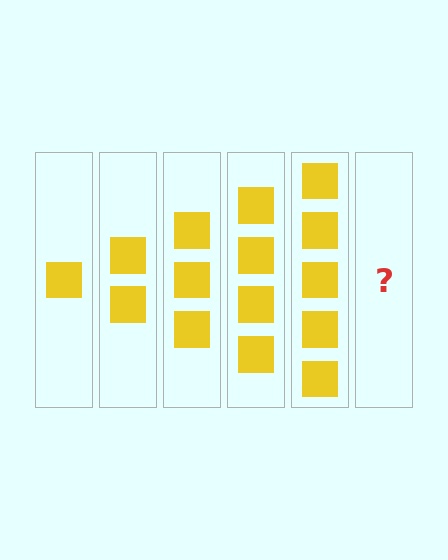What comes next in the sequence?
The next element should be 6 squares.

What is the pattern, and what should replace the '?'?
The pattern is that each step adds one more square. The '?' should be 6 squares.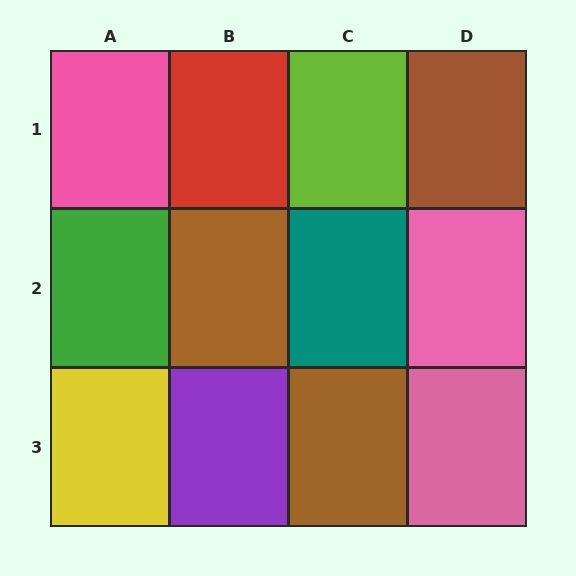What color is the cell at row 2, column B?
Brown.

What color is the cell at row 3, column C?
Brown.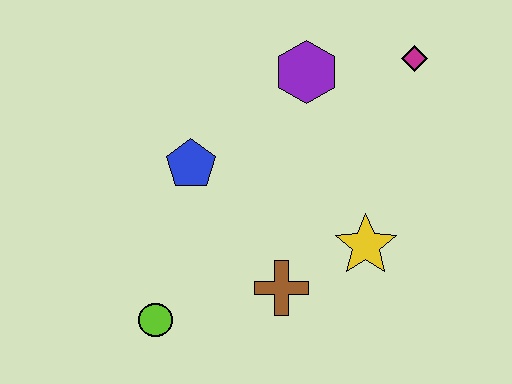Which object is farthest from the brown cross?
The magenta diamond is farthest from the brown cross.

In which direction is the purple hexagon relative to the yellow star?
The purple hexagon is above the yellow star.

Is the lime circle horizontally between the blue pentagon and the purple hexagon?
No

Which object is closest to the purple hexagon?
The magenta diamond is closest to the purple hexagon.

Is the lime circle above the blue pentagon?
No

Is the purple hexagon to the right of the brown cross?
Yes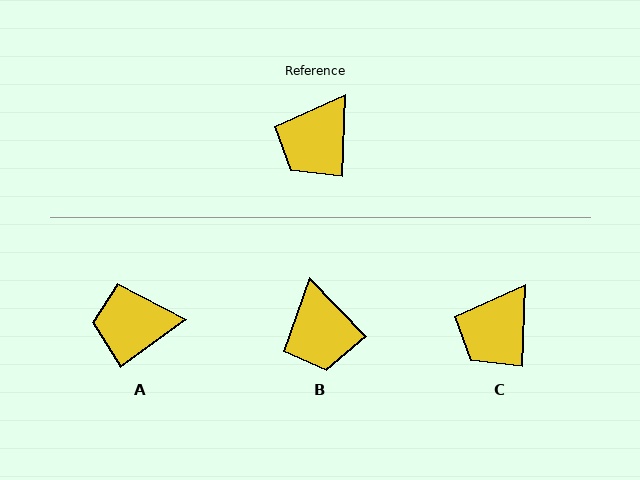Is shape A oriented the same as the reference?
No, it is off by about 52 degrees.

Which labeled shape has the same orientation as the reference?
C.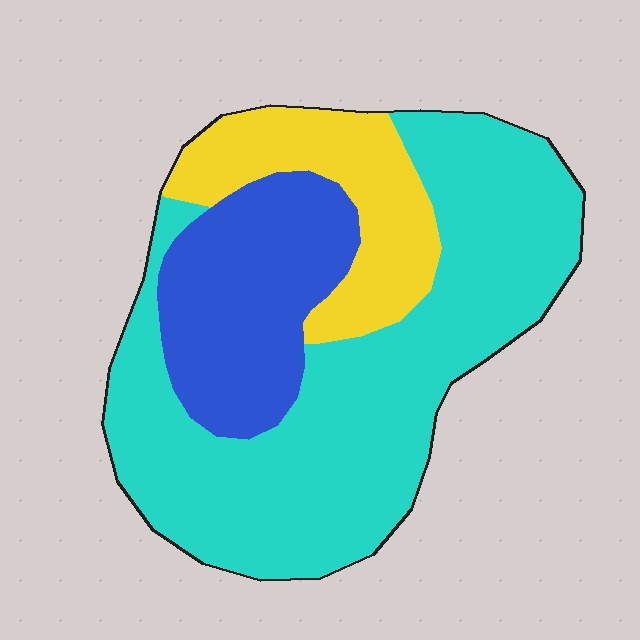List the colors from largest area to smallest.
From largest to smallest: cyan, blue, yellow.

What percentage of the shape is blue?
Blue covers around 25% of the shape.